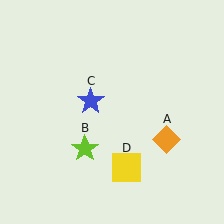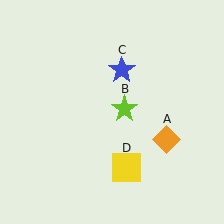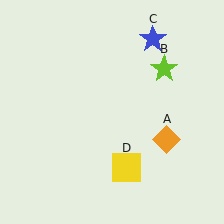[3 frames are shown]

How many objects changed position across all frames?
2 objects changed position: lime star (object B), blue star (object C).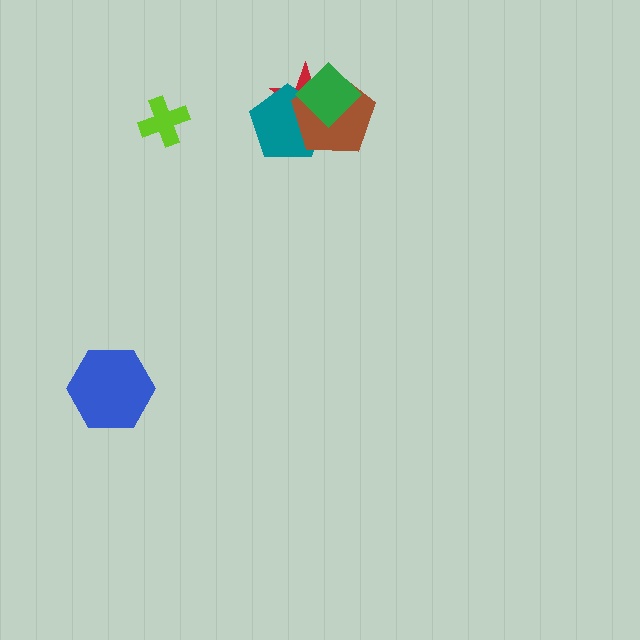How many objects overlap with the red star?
3 objects overlap with the red star.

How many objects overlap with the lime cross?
0 objects overlap with the lime cross.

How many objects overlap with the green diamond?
3 objects overlap with the green diamond.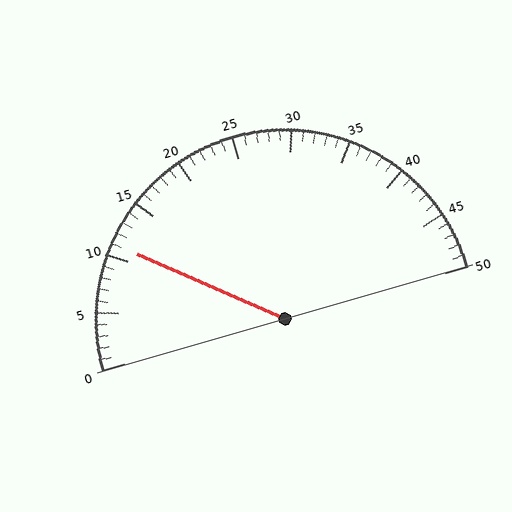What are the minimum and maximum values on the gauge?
The gauge ranges from 0 to 50.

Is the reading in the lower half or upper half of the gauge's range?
The reading is in the lower half of the range (0 to 50).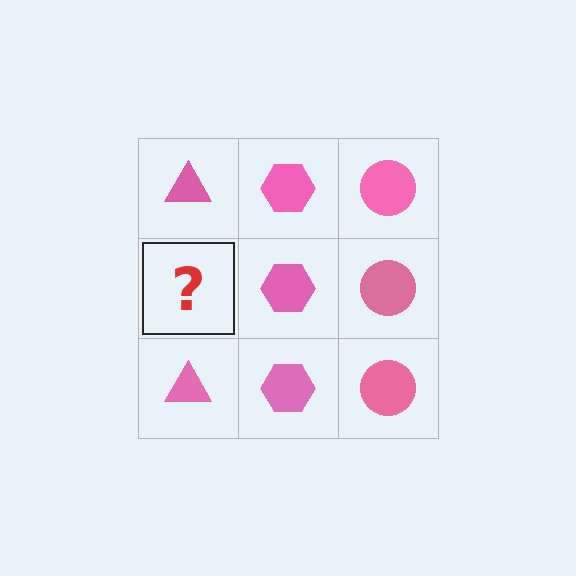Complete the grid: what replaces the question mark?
The question mark should be replaced with a pink triangle.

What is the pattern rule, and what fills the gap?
The rule is that each column has a consistent shape. The gap should be filled with a pink triangle.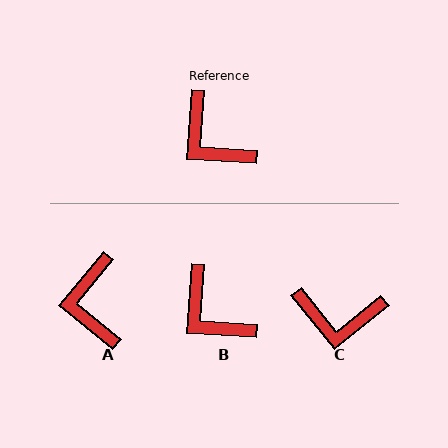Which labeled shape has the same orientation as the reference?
B.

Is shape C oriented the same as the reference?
No, it is off by about 43 degrees.